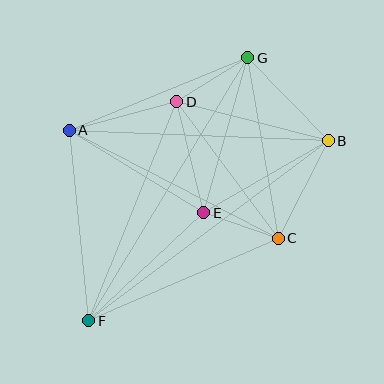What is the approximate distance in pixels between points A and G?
The distance between A and G is approximately 193 pixels.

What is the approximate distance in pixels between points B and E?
The distance between B and E is approximately 144 pixels.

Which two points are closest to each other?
Points C and E are closest to each other.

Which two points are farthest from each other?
Points F and G are farthest from each other.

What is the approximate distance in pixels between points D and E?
The distance between D and E is approximately 114 pixels.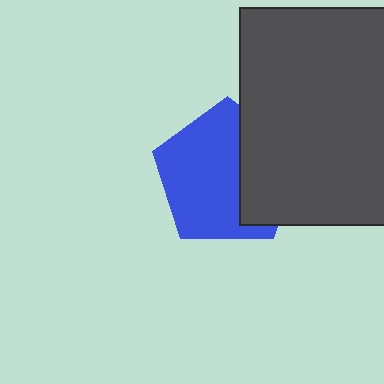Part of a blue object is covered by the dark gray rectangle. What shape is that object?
It is a pentagon.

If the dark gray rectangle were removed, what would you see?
You would see the complete blue pentagon.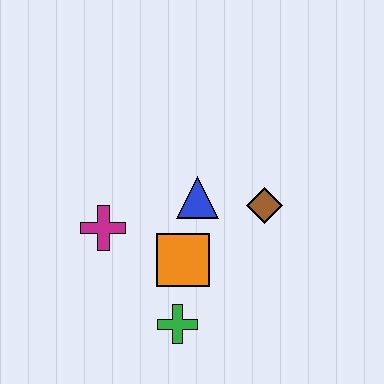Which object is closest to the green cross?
The orange square is closest to the green cross.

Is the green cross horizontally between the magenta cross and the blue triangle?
Yes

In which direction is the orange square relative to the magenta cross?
The orange square is to the right of the magenta cross.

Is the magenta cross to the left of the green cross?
Yes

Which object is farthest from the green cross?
The brown diamond is farthest from the green cross.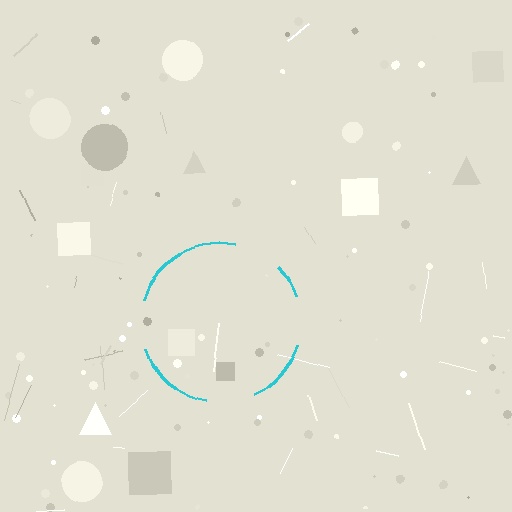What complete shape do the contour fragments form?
The contour fragments form a circle.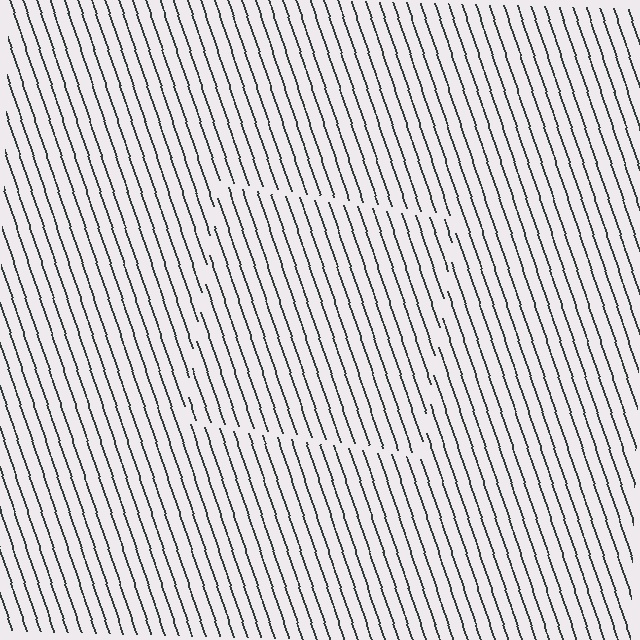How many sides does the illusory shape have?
4 sides — the line-ends trace a square.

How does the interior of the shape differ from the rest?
The interior of the shape contains the same grating, shifted by half a period — the contour is defined by the phase discontinuity where line-ends from the inner and outer gratings abut.